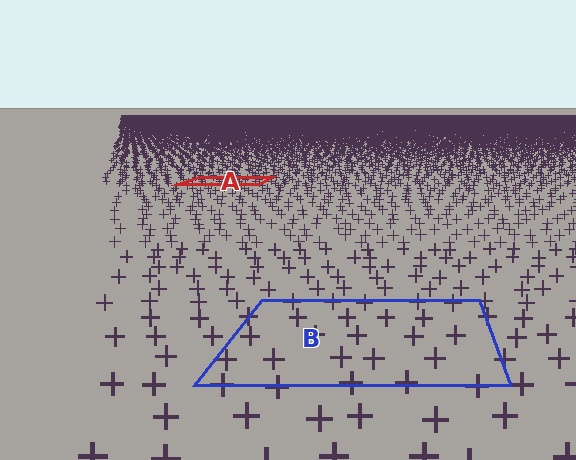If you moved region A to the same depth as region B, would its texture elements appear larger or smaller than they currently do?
They would appear larger. At a closer depth, the same texture elements are projected at a bigger on-screen size.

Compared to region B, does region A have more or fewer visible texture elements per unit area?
Region A has more texture elements per unit area — they are packed more densely because it is farther away.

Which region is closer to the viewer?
Region B is closer. The texture elements there are larger and more spread out.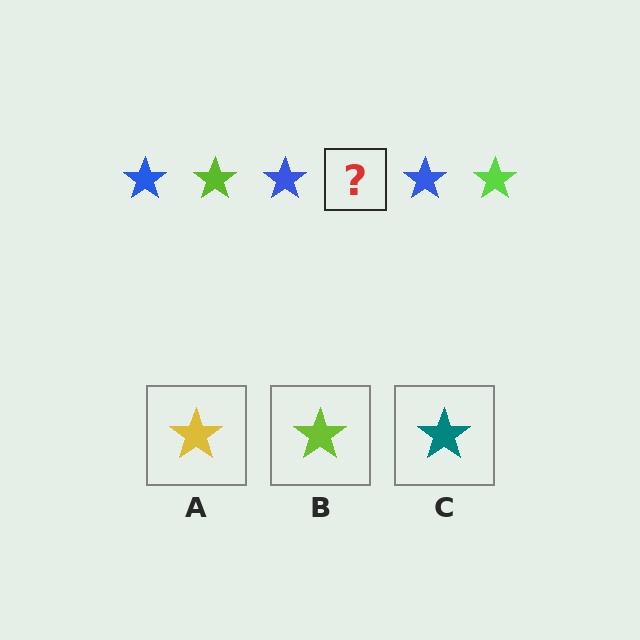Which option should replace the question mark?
Option B.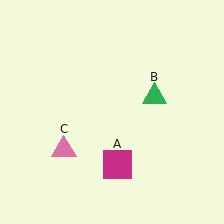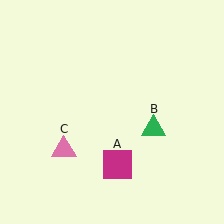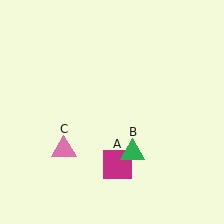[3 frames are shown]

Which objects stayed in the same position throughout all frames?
Magenta square (object A) and pink triangle (object C) remained stationary.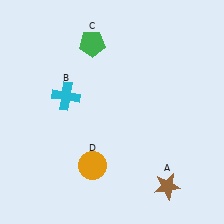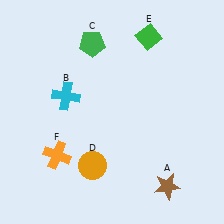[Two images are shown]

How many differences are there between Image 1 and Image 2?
There are 2 differences between the two images.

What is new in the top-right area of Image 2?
A green diamond (E) was added in the top-right area of Image 2.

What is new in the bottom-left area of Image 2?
An orange cross (F) was added in the bottom-left area of Image 2.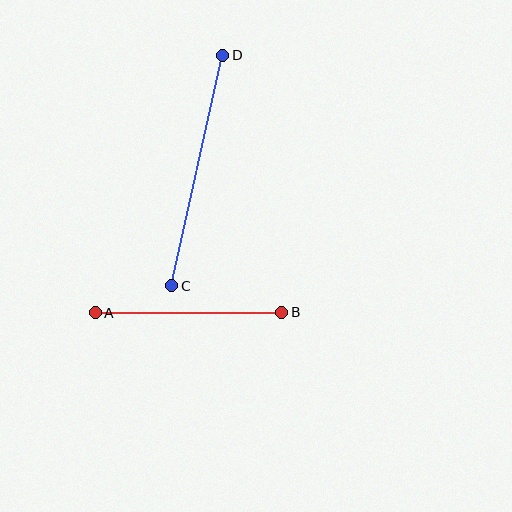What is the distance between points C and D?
The distance is approximately 236 pixels.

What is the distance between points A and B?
The distance is approximately 186 pixels.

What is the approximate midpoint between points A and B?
The midpoint is at approximately (188, 312) pixels.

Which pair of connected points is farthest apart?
Points C and D are farthest apart.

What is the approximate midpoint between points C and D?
The midpoint is at approximately (197, 171) pixels.